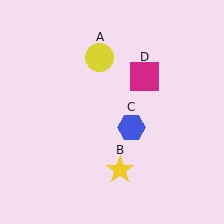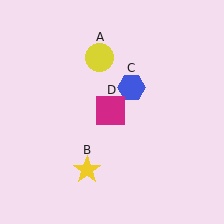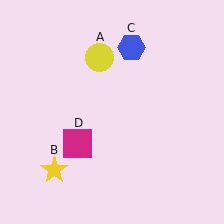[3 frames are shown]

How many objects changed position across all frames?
3 objects changed position: yellow star (object B), blue hexagon (object C), magenta square (object D).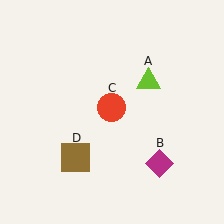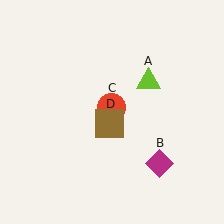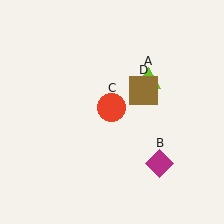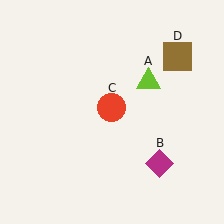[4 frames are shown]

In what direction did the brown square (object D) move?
The brown square (object D) moved up and to the right.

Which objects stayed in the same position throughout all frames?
Lime triangle (object A) and magenta diamond (object B) and red circle (object C) remained stationary.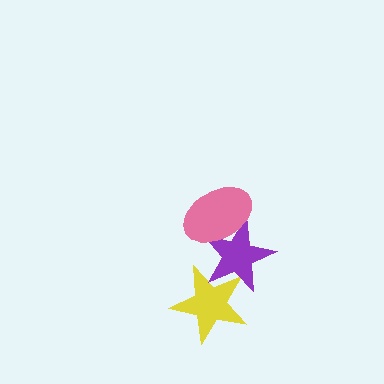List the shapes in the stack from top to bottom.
From top to bottom: the pink ellipse, the purple star, the yellow star.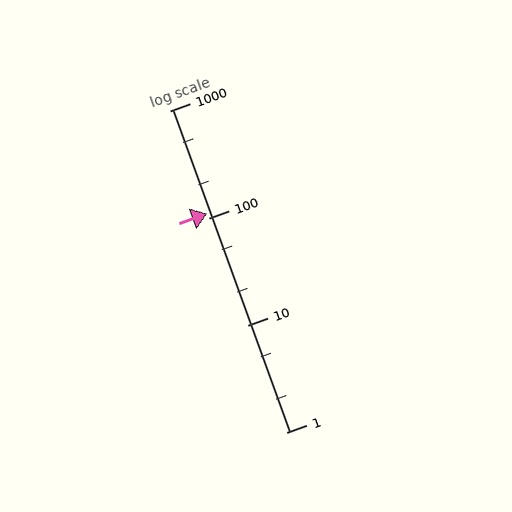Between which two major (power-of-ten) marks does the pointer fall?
The pointer is between 100 and 1000.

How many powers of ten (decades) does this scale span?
The scale spans 3 decades, from 1 to 1000.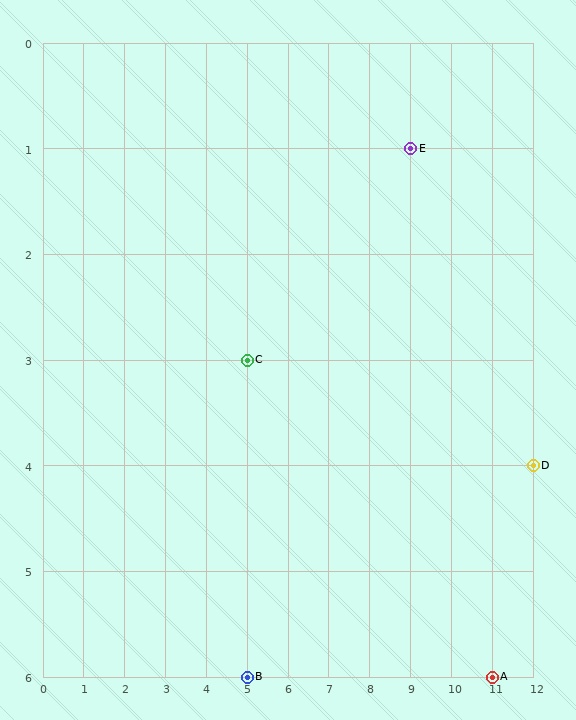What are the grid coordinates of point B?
Point B is at grid coordinates (5, 6).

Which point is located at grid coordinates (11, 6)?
Point A is at (11, 6).